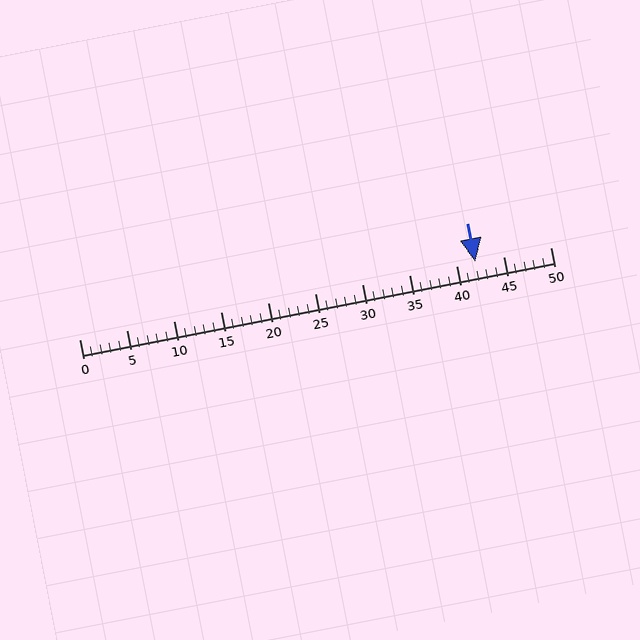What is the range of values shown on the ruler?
The ruler shows values from 0 to 50.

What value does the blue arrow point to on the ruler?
The blue arrow points to approximately 42.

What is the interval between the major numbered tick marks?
The major tick marks are spaced 5 units apart.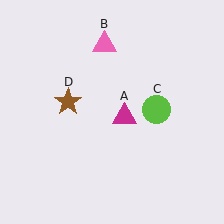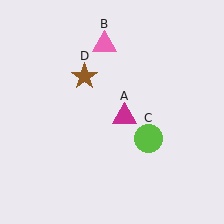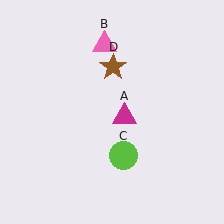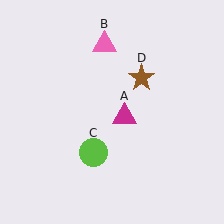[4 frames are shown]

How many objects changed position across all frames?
2 objects changed position: lime circle (object C), brown star (object D).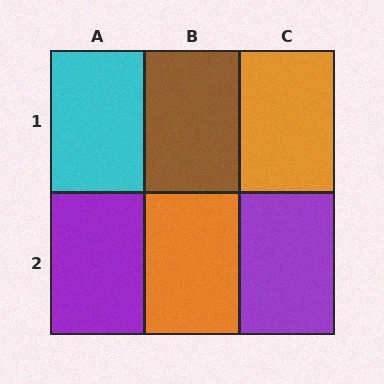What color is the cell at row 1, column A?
Cyan.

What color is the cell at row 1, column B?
Brown.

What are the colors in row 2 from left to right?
Purple, orange, purple.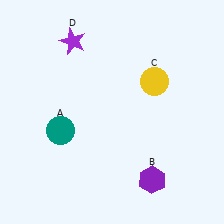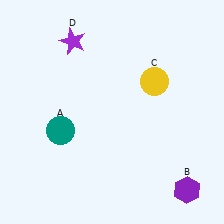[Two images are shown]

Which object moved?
The purple hexagon (B) moved right.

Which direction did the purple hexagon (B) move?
The purple hexagon (B) moved right.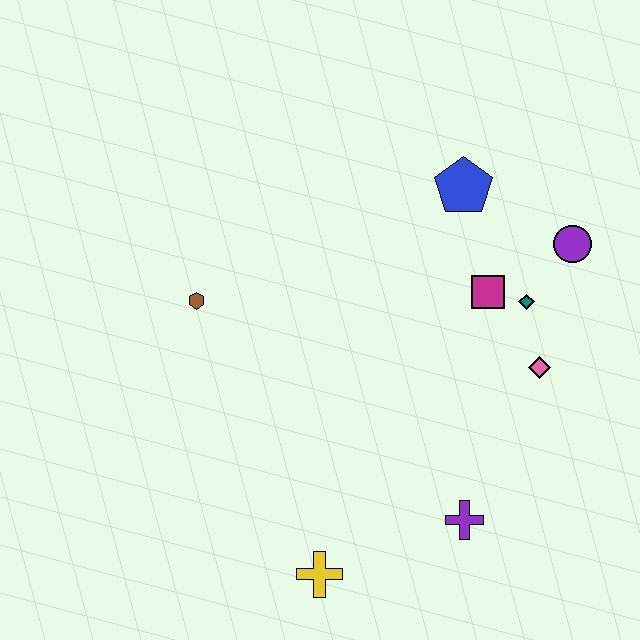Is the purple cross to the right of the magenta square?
No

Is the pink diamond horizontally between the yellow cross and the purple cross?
No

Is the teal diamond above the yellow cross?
Yes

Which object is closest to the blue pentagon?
The magenta square is closest to the blue pentagon.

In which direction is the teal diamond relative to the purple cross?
The teal diamond is above the purple cross.